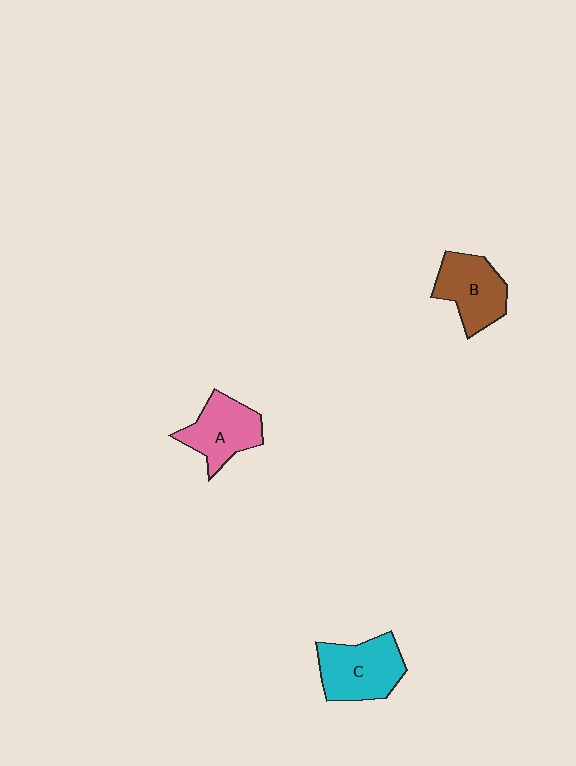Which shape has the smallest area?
Shape A (pink).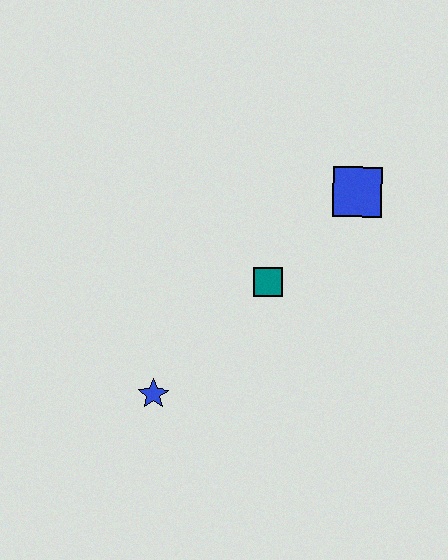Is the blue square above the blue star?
Yes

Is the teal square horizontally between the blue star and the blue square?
Yes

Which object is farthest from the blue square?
The blue star is farthest from the blue square.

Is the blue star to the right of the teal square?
No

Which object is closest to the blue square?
The teal square is closest to the blue square.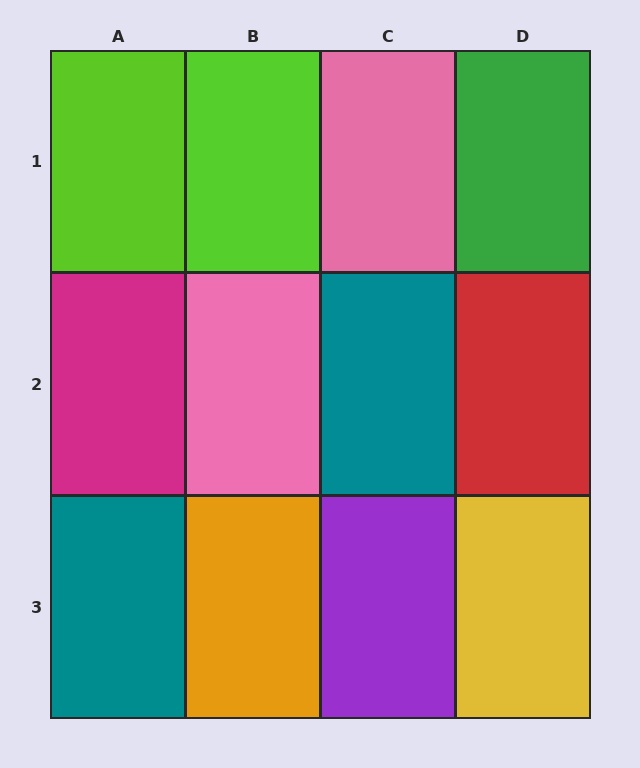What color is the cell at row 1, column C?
Pink.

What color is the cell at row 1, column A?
Lime.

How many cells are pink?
2 cells are pink.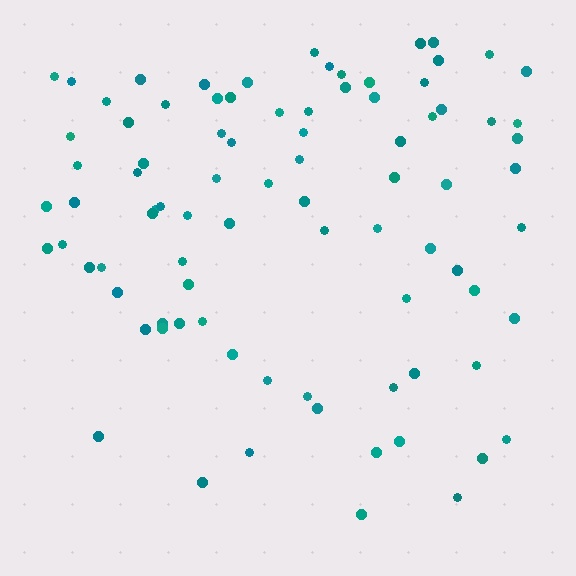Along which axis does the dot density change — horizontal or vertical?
Vertical.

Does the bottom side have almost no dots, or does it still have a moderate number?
Still a moderate number, just noticeably fewer than the top.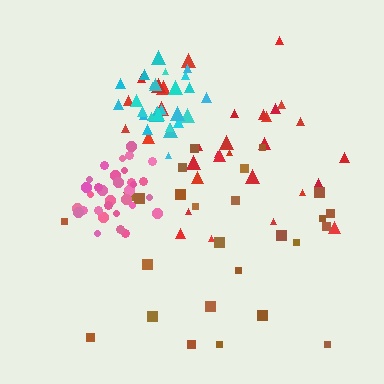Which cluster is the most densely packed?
Pink.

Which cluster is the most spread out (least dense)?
Brown.